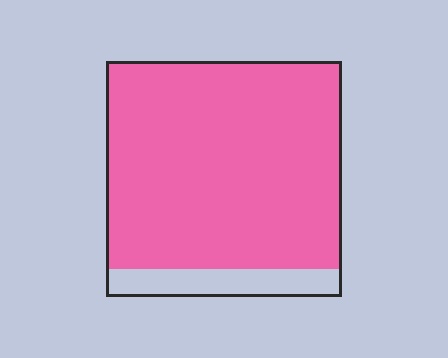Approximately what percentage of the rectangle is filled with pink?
Approximately 90%.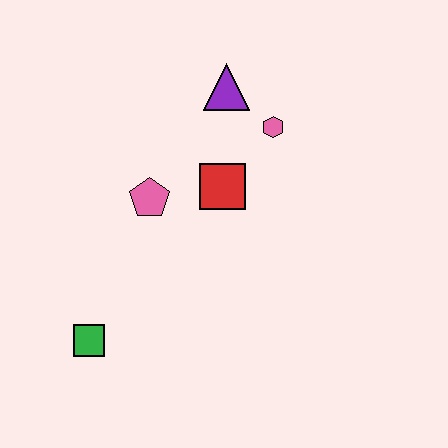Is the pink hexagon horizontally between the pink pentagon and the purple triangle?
No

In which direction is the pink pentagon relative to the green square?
The pink pentagon is above the green square.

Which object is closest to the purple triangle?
The pink hexagon is closest to the purple triangle.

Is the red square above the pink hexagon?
No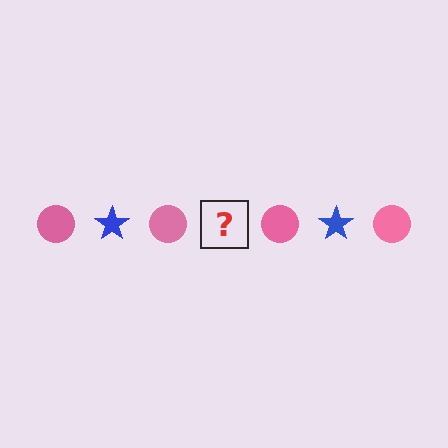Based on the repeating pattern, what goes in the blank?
The blank should be a blue star.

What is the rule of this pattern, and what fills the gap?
The rule is that the pattern alternates between pink circle and blue star. The gap should be filled with a blue star.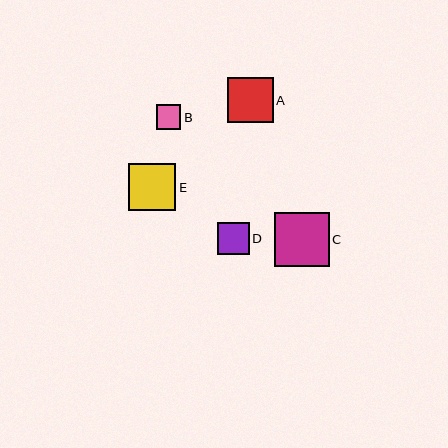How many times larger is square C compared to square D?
Square C is approximately 1.7 times the size of square D.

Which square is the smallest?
Square B is the smallest with a size of approximately 24 pixels.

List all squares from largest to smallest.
From largest to smallest: C, E, A, D, B.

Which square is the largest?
Square C is the largest with a size of approximately 54 pixels.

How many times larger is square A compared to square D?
Square A is approximately 1.4 times the size of square D.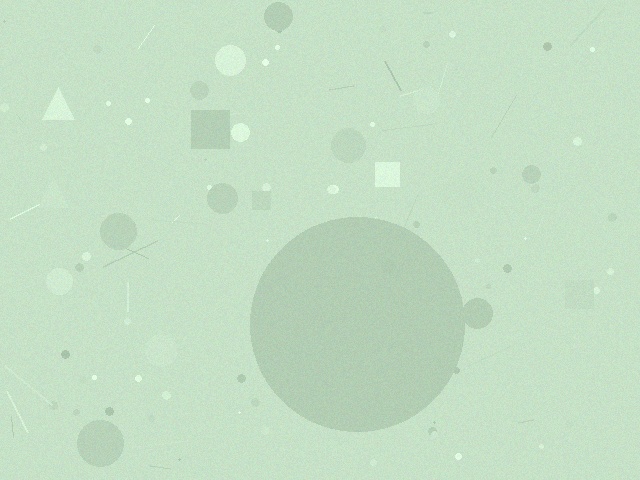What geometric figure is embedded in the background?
A circle is embedded in the background.